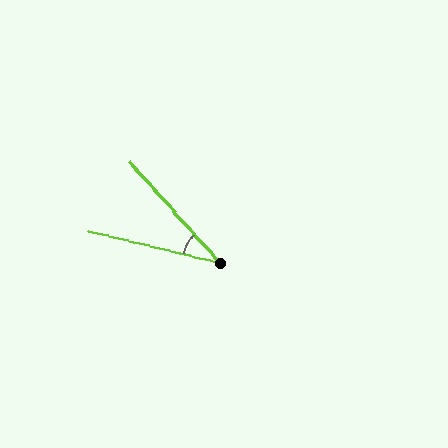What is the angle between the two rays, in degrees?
Approximately 34 degrees.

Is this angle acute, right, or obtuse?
It is acute.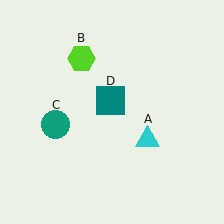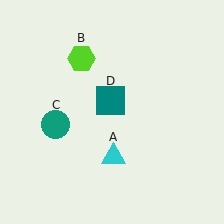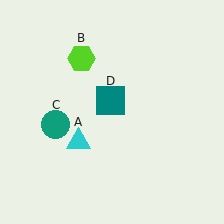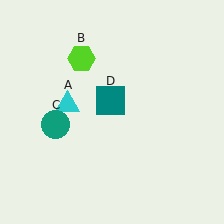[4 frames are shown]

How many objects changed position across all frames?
1 object changed position: cyan triangle (object A).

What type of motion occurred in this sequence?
The cyan triangle (object A) rotated clockwise around the center of the scene.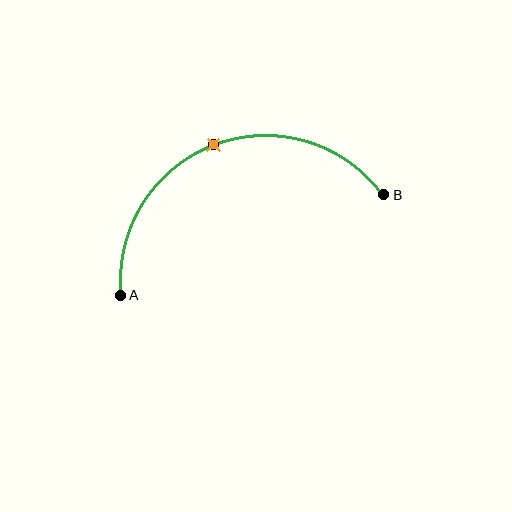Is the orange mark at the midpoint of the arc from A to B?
Yes. The orange mark lies on the arc at equal arc-length from both A and B — it is the arc midpoint.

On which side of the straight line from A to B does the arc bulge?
The arc bulges above the straight line connecting A and B.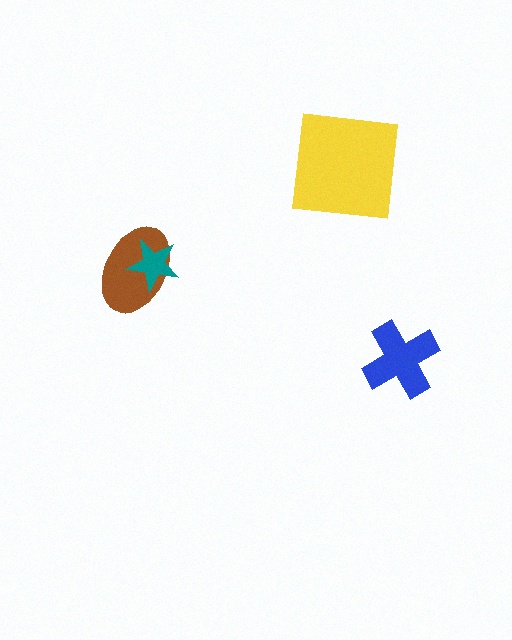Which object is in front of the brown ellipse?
The teal star is in front of the brown ellipse.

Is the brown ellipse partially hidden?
Yes, it is partially covered by another shape.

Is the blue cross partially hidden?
No, no other shape covers it.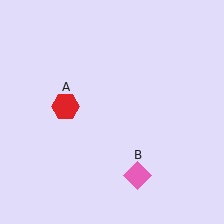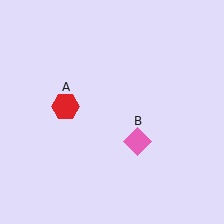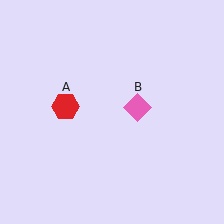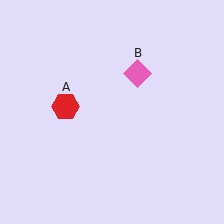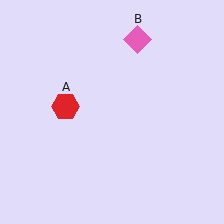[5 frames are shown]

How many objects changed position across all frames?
1 object changed position: pink diamond (object B).